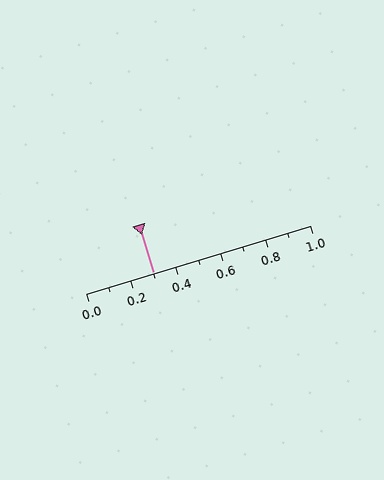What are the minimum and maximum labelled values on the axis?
The axis runs from 0.0 to 1.0.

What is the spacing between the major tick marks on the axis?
The major ticks are spaced 0.2 apart.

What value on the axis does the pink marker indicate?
The marker indicates approximately 0.3.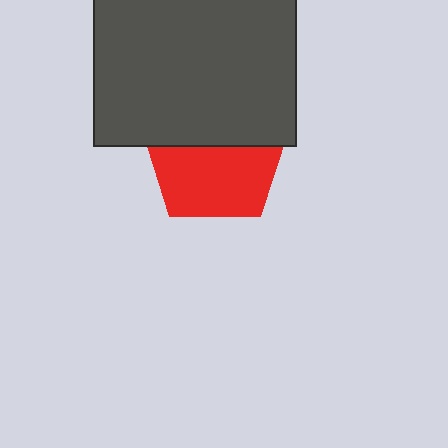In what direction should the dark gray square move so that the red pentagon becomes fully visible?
The dark gray square should move up. That is the shortest direction to clear the overlap and leave the red pentagon fully visible.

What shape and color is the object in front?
The object in front is a dark gray square.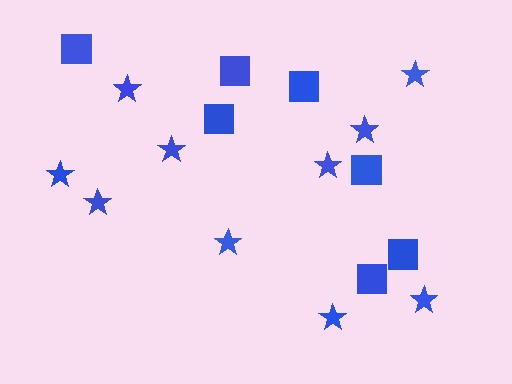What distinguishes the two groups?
There are 2 groups: one group of stars (10) and one group of squares (7).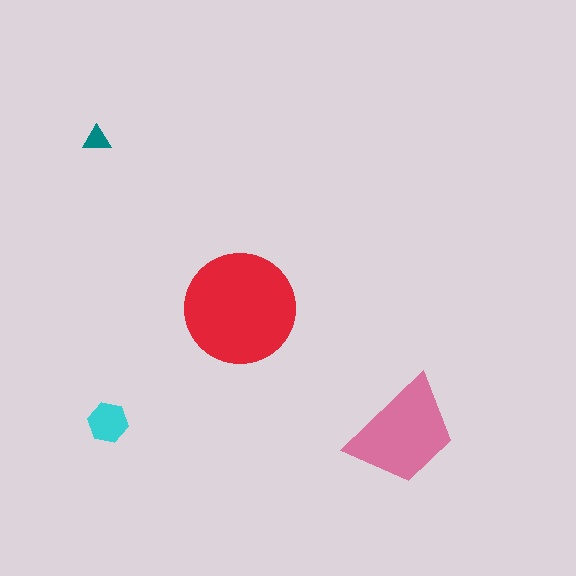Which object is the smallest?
The teal triangle.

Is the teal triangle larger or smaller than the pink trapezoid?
Smaller.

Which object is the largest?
The red circle.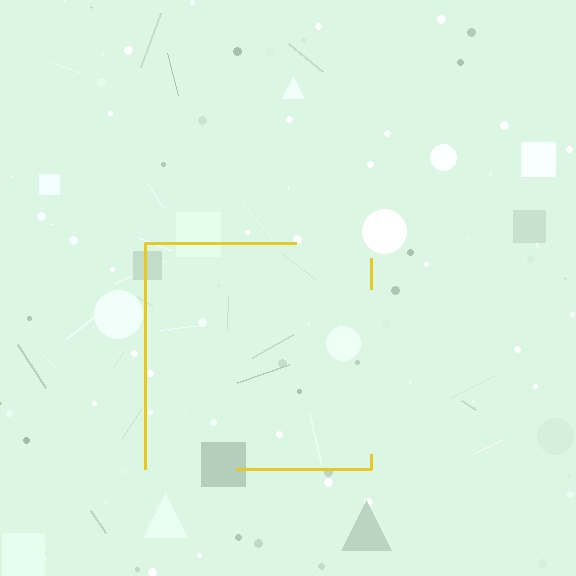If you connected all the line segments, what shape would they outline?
They would outline a square.